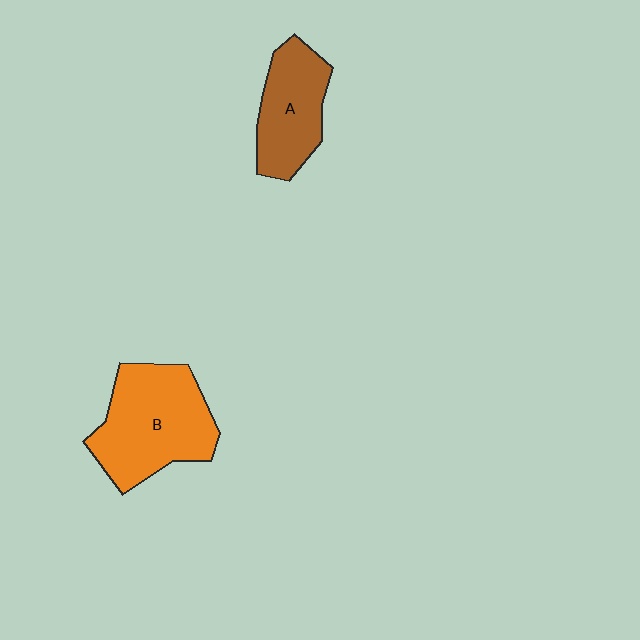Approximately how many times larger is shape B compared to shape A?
Approximately 1.5 times.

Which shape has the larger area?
Shape B (orange).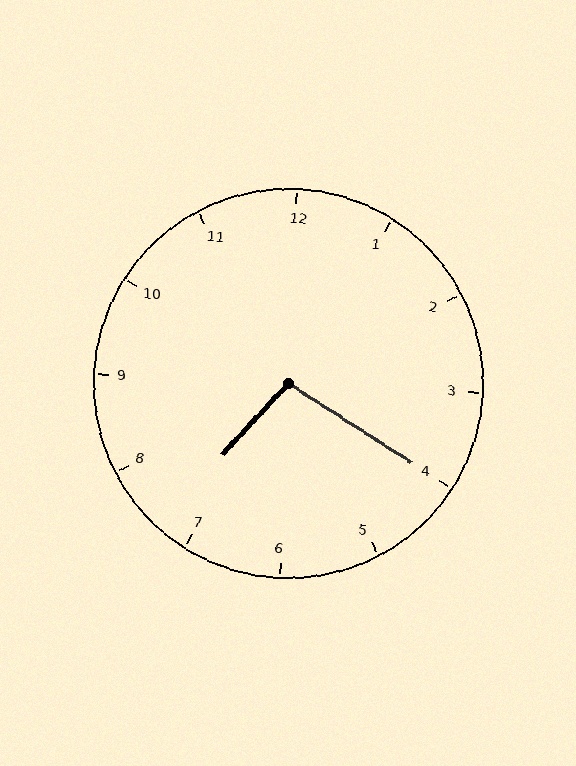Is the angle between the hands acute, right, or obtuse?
It is obtuse.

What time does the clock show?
7:20.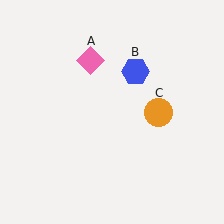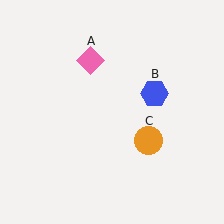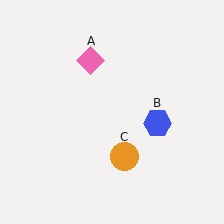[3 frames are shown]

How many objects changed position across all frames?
2 objects changed position: blue hexagon (object B), orange circle (object C).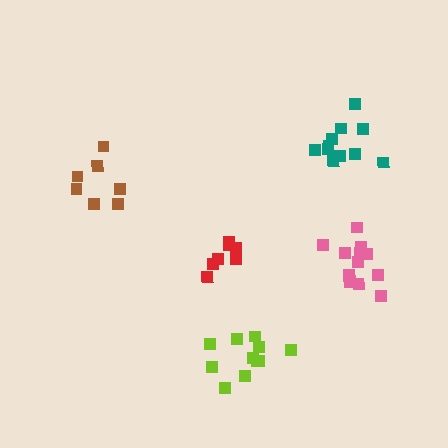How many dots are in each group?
Group 1: 13 dots, Group 2: 11 dots, Group 3: 13 dots, Group 4: 7 dots, Group 5: 7 dots (51 total).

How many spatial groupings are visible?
There are 5 spatial groupings.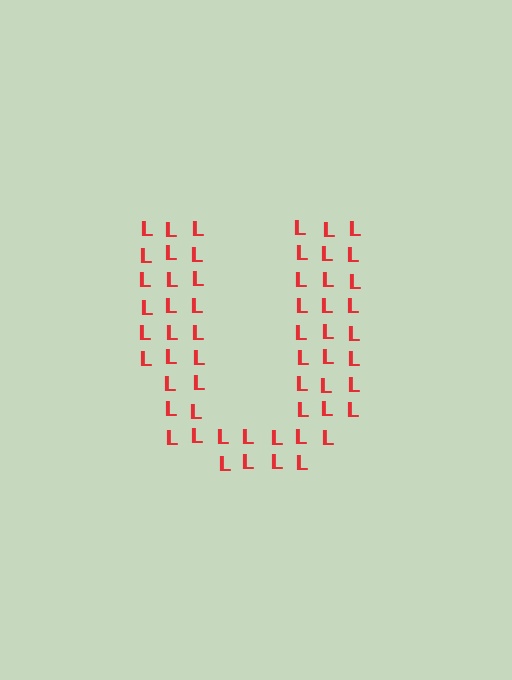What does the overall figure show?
The overall figure shows the letter U.